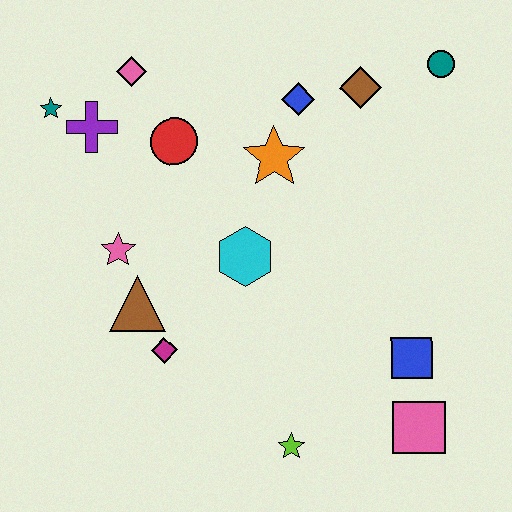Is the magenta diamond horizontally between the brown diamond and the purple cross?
Yes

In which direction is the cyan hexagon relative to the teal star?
The cyan hexagon is to the right of the teal star.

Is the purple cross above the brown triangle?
Yes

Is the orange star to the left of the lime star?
Yes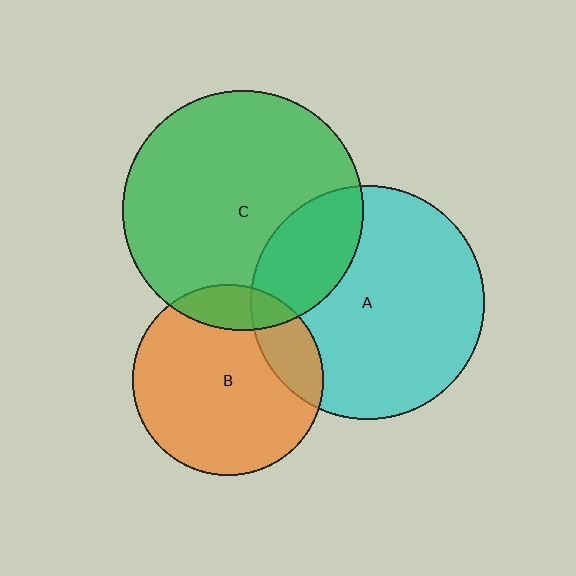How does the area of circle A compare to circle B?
Approximately 1.5 times.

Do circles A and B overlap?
Yes.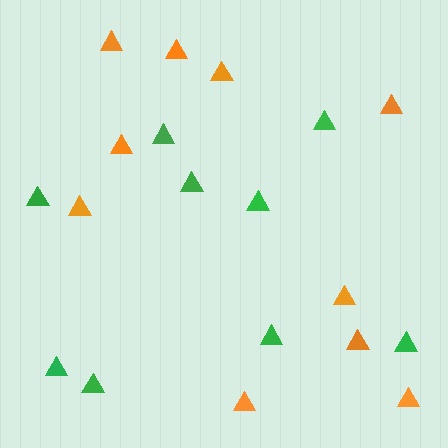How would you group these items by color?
There are 2 groups: one group of green triangles (9) and one group of orange triangles (10).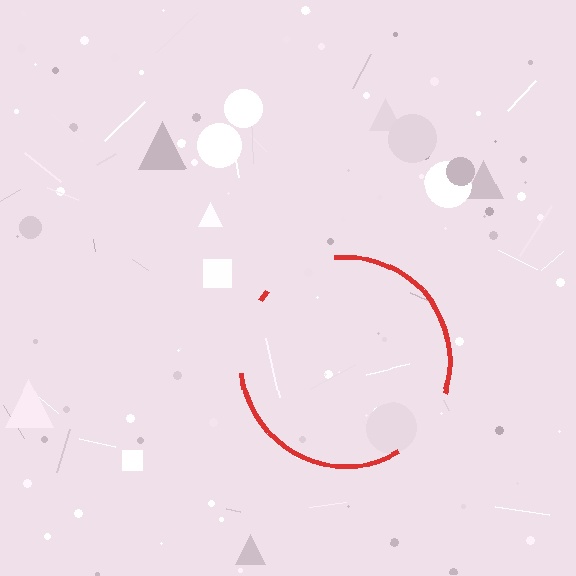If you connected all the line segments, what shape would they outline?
They would outline a circle.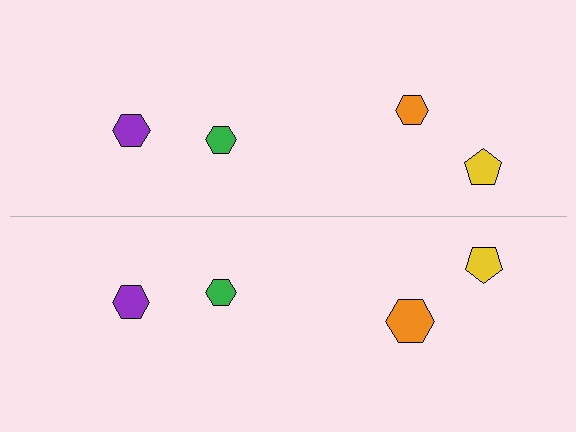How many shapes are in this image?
There are 8 shapes in this image.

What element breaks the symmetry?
The orange hexagon on the bottom side has a different size than its mirror counterpart.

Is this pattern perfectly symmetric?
No, the pattern is not perfectly symmetric. The orange hexagon on the bottom side has a different size than its mirror counterpart.